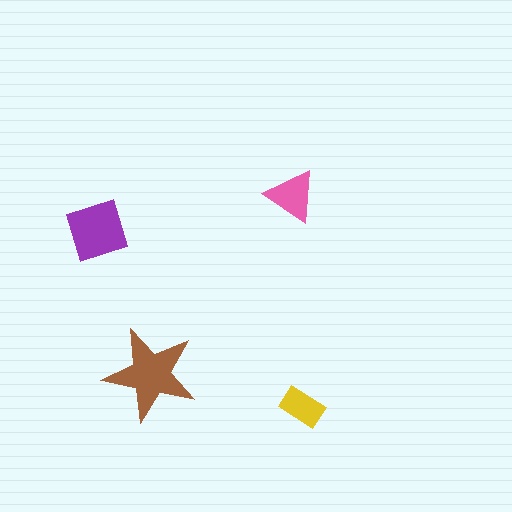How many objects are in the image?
There are 4 objects in the image.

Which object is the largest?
The brown star.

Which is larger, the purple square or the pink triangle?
The purple square.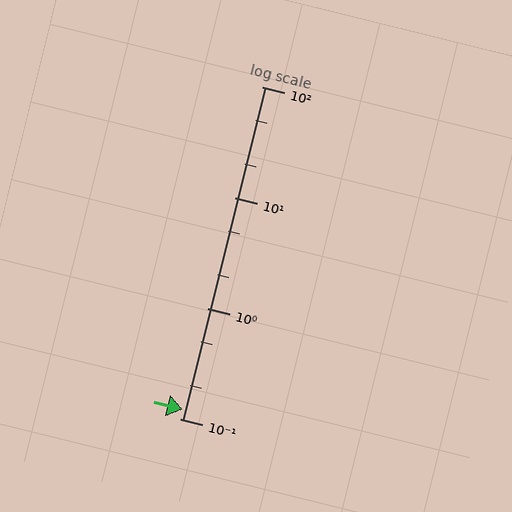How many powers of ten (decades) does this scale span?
The scale spans 3 decades, from 0.1 to 100.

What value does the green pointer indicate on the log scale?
The pointer indicates approximately 0.12.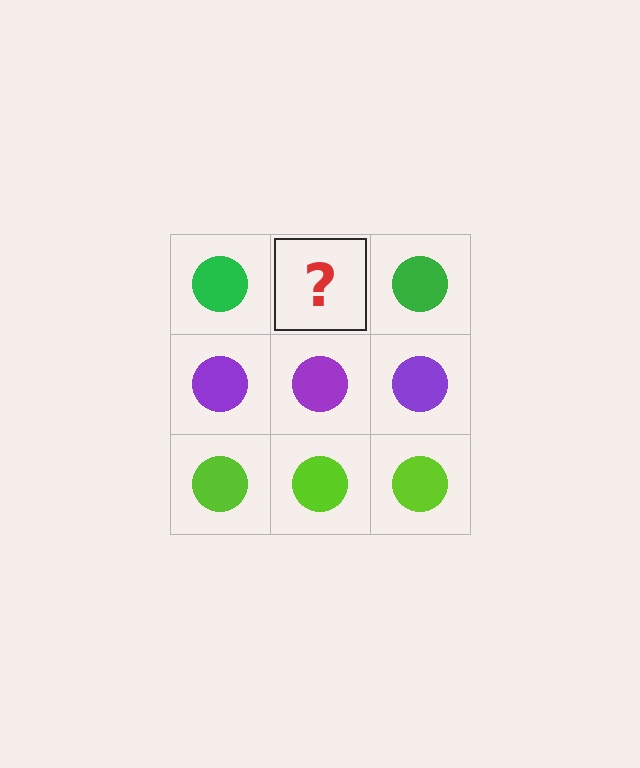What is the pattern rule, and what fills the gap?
The rule is that each row has a consistent color. The gap should be filled with a green circle.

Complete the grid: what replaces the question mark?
The question mark should be replaced with a green circle.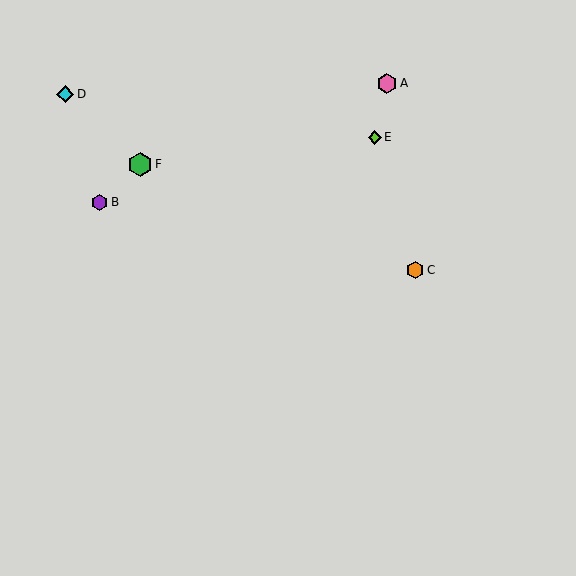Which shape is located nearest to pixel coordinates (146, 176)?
The green hexagon (labeled F) at (140, 164) is nearest to that location.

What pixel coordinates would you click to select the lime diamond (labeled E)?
Click at (375, 137) to select the lime diamond E.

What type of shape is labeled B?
Shape B is a purple hexagon.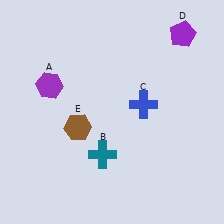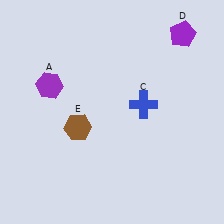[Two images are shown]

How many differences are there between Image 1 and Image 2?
There is 1 difference between the two images.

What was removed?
The teal cross (B) was removed in Image 2.